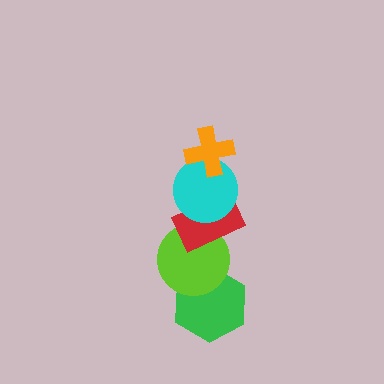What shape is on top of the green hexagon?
The lime circle is on top of the green hexagon.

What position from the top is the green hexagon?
The green hexagon is 5th from the top.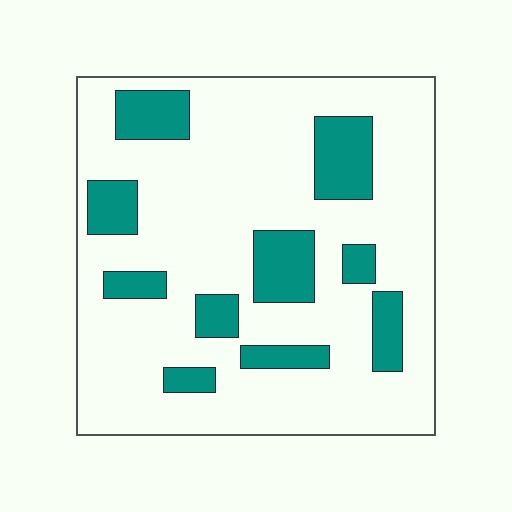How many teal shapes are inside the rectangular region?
10.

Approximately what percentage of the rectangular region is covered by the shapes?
Approximately 20%.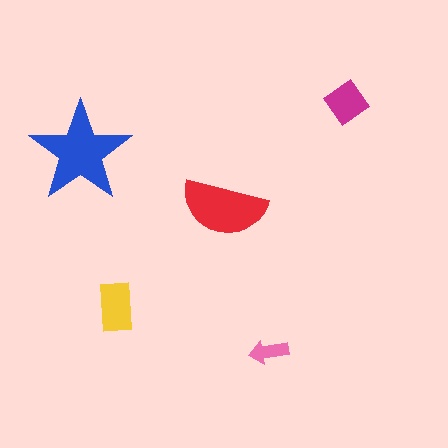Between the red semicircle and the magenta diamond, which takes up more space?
The red semicircle.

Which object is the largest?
The blue star.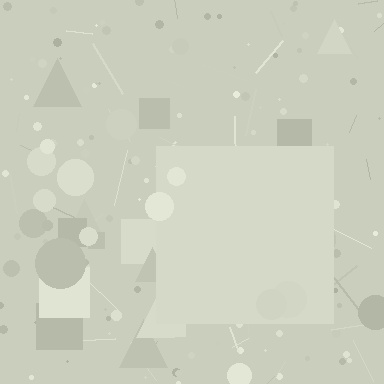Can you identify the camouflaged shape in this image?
The camouflaged shape is a square.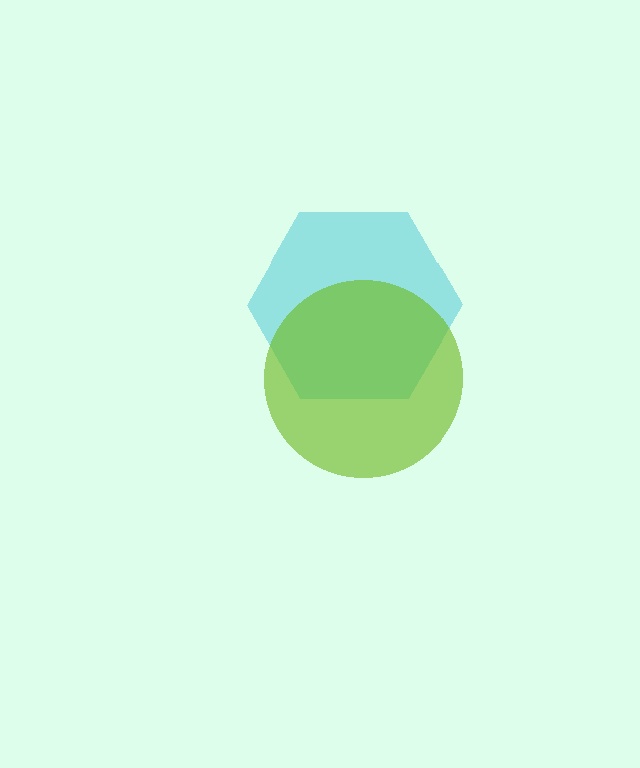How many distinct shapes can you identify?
There are 2 distinct shapes: a cyan hexagon, a lime circle.